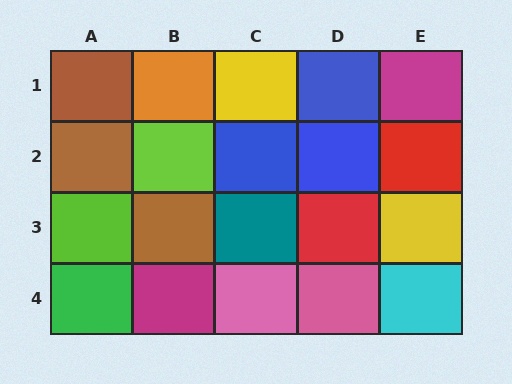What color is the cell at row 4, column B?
Magenta.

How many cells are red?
2 cells are red.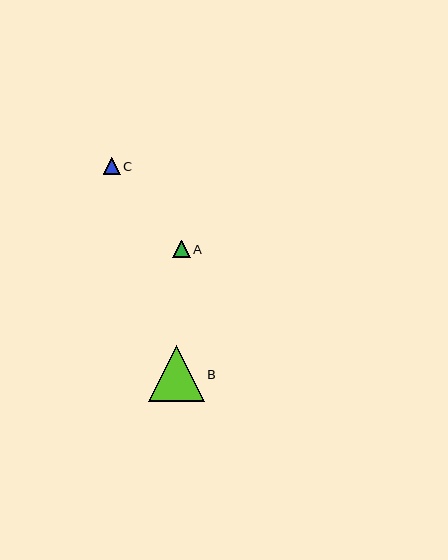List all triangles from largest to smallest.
From largest to smallest: B, A, C.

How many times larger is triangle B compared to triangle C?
Triangle B is approximately 3.4 times the size of triangle C.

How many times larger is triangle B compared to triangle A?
Triangle B is approximately 3.3 times the size of triangle A.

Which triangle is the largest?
Triangle B is the largest with a size of approximately 56 pixels.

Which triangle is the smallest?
Triangle C is the smallest with a size of approximately 17 pixels.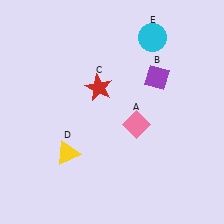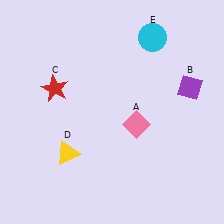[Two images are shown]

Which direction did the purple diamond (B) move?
The purple diamond (B) moved right.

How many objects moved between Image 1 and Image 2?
2 objects moved between the two images.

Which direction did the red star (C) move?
The red star (C) moved left.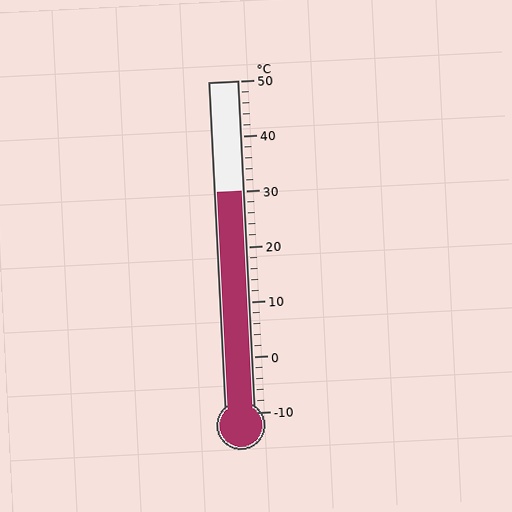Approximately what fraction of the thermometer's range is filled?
The thermometer is filled to approximately 65% of its range.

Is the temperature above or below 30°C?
The temperature is at 30°C.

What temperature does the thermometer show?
The thermometer shows approximately 30°C.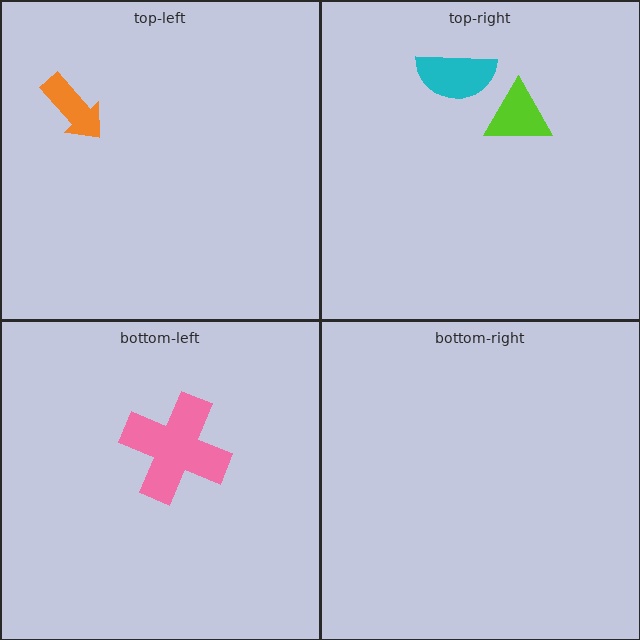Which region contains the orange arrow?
The top-left region.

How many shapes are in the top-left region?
1.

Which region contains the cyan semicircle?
The top-right region.